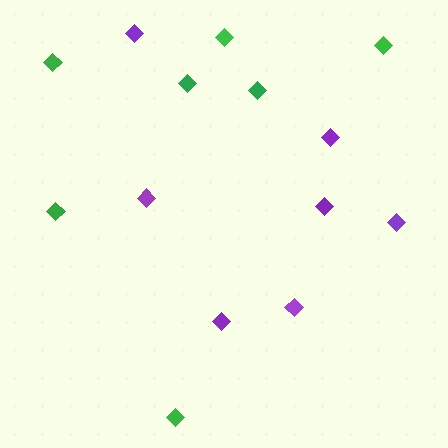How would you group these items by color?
There are 2 groups: one group of green diamonds (7) and one group of purple diamonds (7).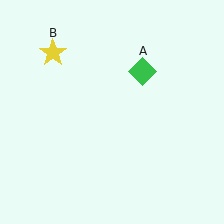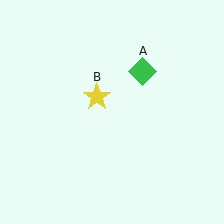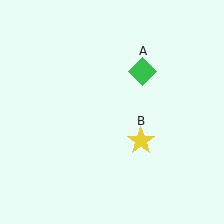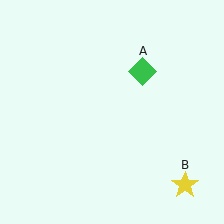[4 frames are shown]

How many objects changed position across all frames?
1 object changed position: yellow star (object B).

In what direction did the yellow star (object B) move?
The yellow star (object B) moved down and to the right.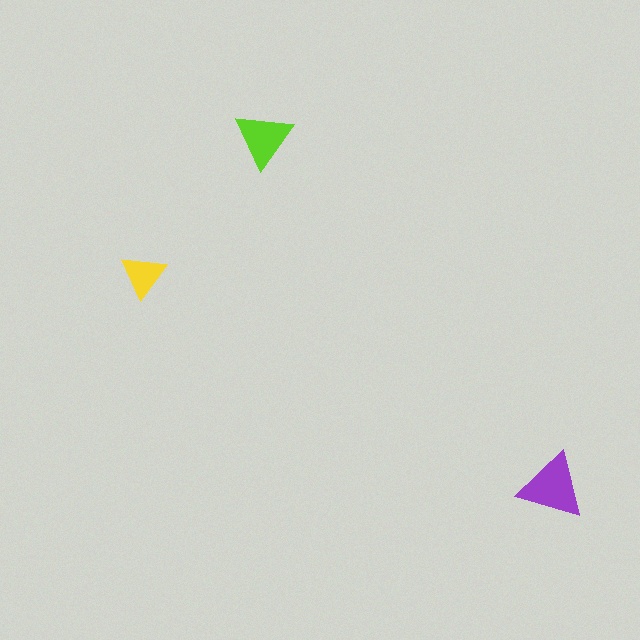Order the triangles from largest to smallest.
the purple one, the lime one, the yellow one.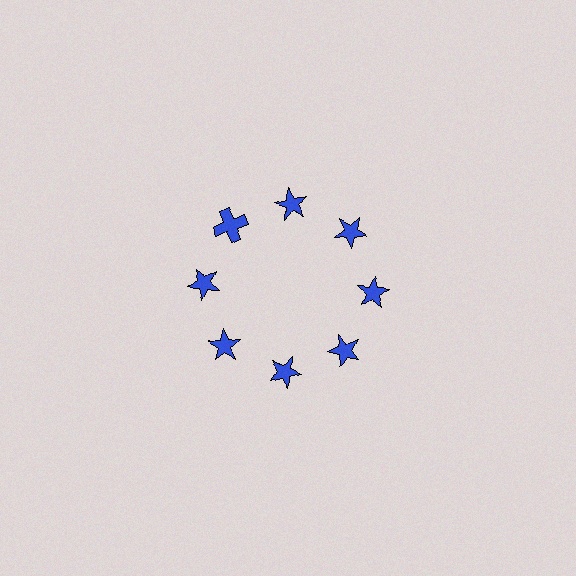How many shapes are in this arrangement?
There are 8 shapes arranged in a ring pattern.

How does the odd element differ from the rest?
It has a different shape: cross instead of star.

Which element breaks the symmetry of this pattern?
The blue cross at roughly the 10 o'clock position breaks the symmetry. All other shapes are blue stars.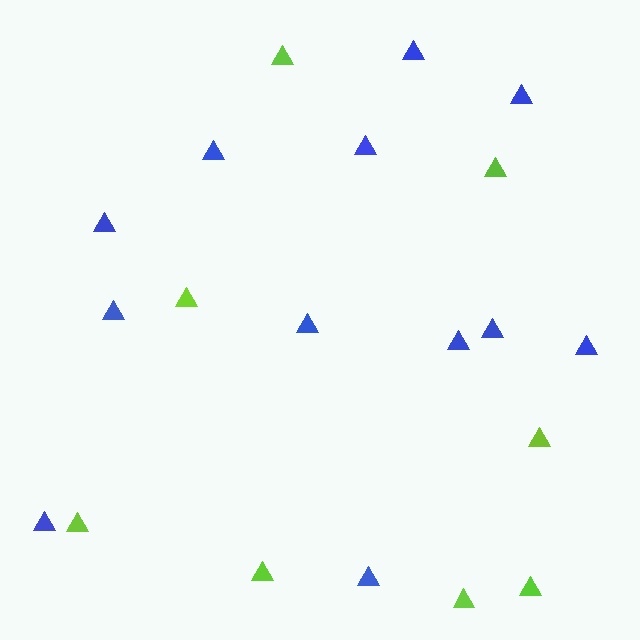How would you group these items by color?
There are 2 groups: one group of lime triangles (8) and one group of blue triangles (12).